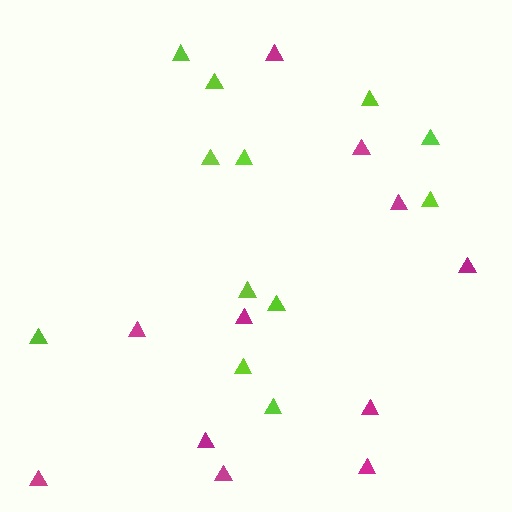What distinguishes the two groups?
There are 2 groups: one group of lime triangles (12) and one group of magenta triangles (11).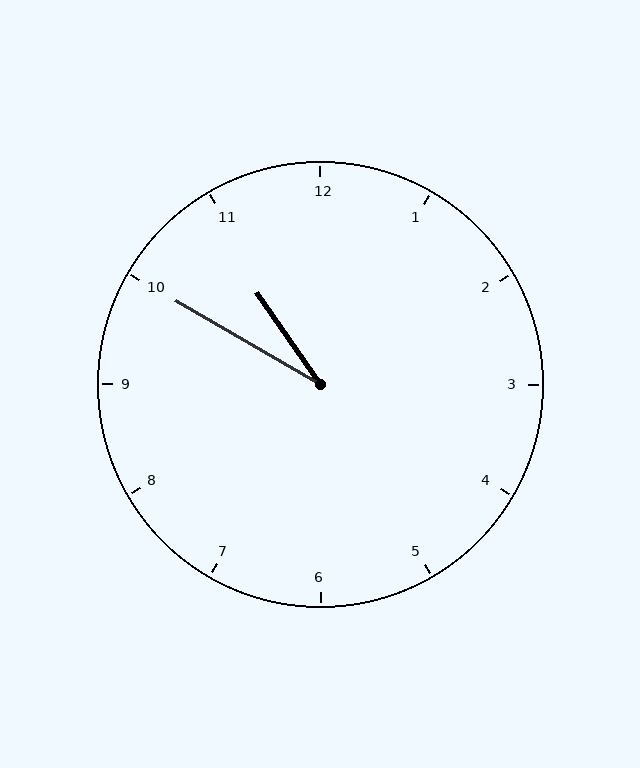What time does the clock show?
10:50.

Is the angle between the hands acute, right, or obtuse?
It is acute.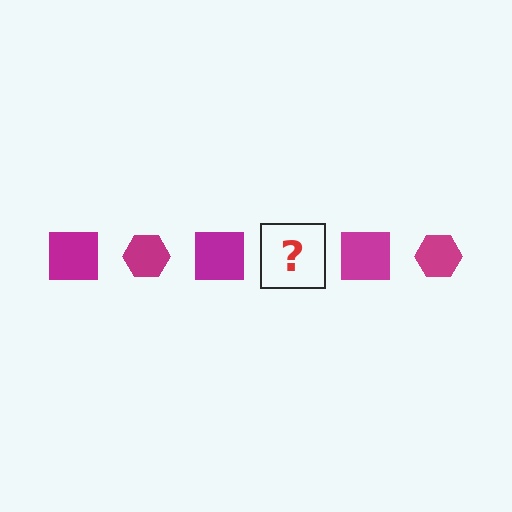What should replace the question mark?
The question mark should be replaced with a magenta hexagon.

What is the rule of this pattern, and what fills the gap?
The rule is that the pattern cycles through square, hexagon shapes in magenta. The gap should be filled with a magenta hexagon.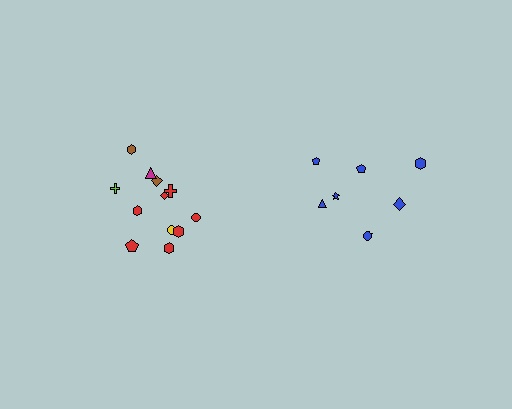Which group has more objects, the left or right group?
The left group.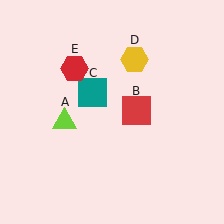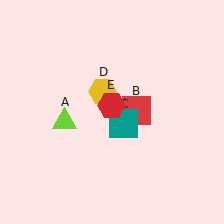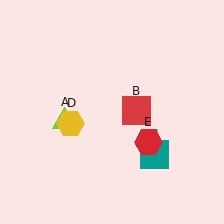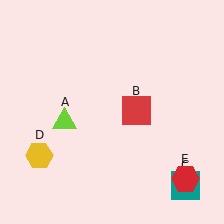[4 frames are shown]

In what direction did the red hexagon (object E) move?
The red hexagon (object E) moved down and to the right.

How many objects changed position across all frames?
3 objects changed position: teal square (object C), yellow hexagon (object D), red hexagon (object E).